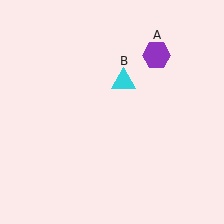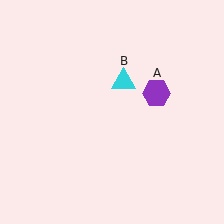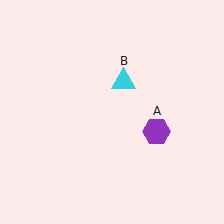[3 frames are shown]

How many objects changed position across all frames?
1 object changed position: purple hexagon (object A).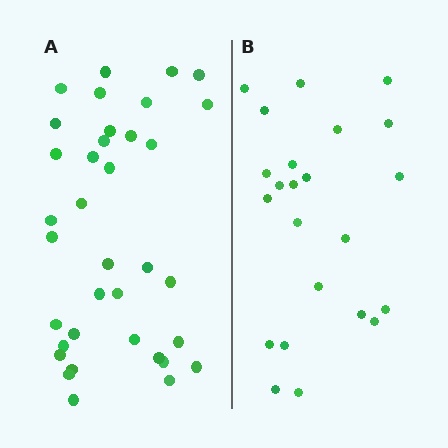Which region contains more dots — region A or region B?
Region A (the left region) has more dots.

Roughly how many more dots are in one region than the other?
Region A has approximately 15 more dots than region B.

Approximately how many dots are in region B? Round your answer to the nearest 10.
About 20 dots. (The exact count is 23, which rounds to 20.)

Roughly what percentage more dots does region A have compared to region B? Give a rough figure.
About 55% more.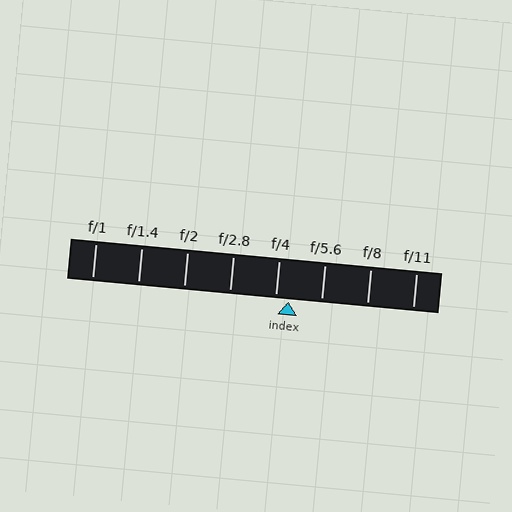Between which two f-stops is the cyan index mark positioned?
The index mark is between f/4 and f/5.6.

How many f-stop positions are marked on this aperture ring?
There are 8 f-stop positions marked.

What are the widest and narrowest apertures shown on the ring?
The widest aperture shown is f/1 and the narrowest is f/11.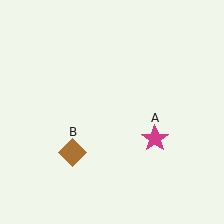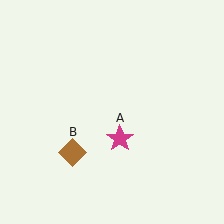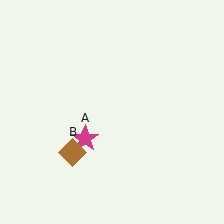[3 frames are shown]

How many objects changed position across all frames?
1 object changed position: magenta star (object A).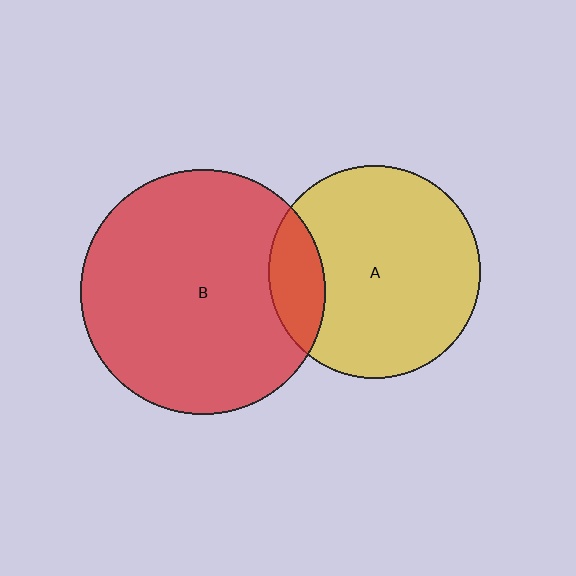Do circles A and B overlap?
Yes.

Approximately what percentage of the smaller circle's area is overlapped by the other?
Approximately 15%.